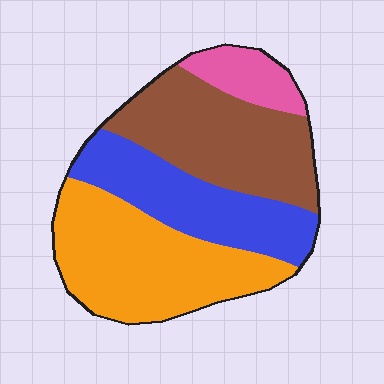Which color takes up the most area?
Orange, at roughly 35%.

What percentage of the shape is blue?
Blue takes up about one quarter (1/4) of the shape.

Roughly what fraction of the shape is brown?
Brown covers about 30% of the shape.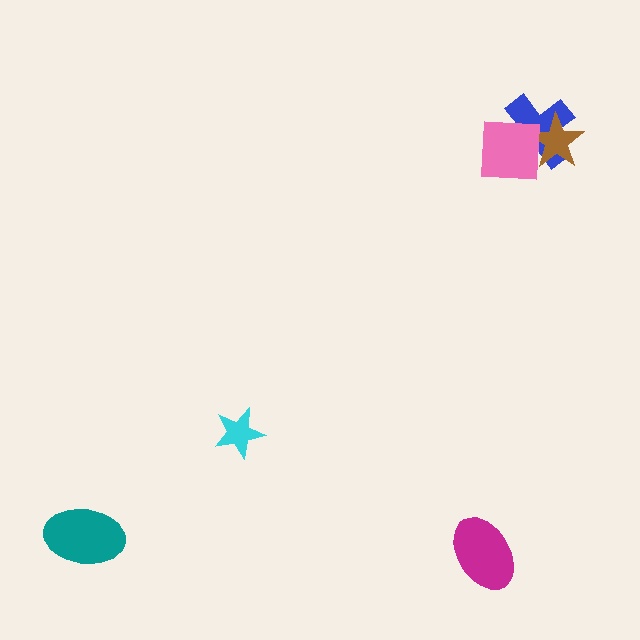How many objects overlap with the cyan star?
0 objects overlap with the cyan star.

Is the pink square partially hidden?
No, no other shape covers it.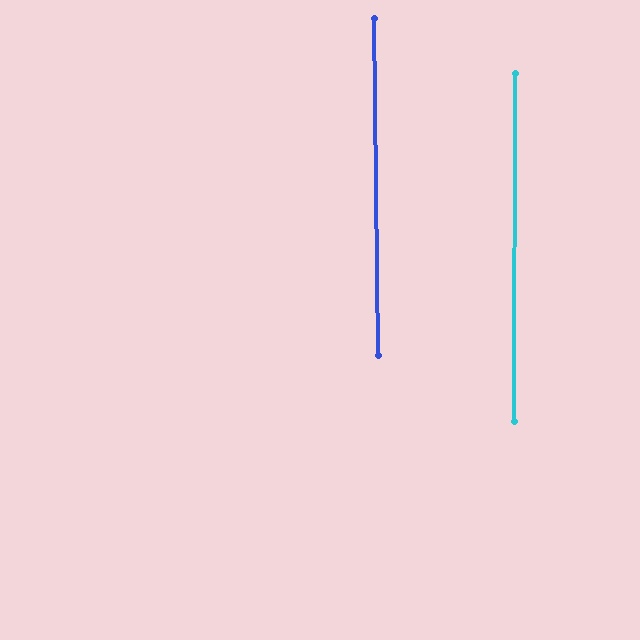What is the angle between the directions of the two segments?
Approximately 1 degree.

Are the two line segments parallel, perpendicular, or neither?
Parallel — their directions differ by only 0.9°.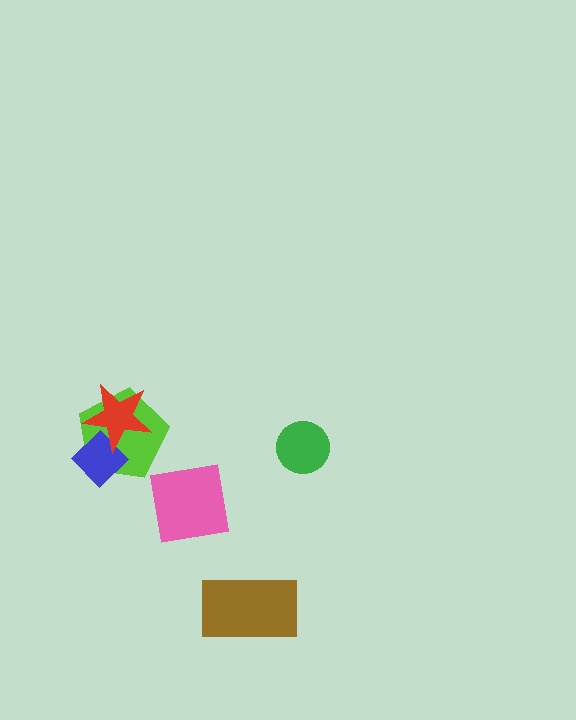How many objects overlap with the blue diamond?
2 objects overlap with the blue diamond.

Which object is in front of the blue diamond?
The red star is in front of the blue diamond.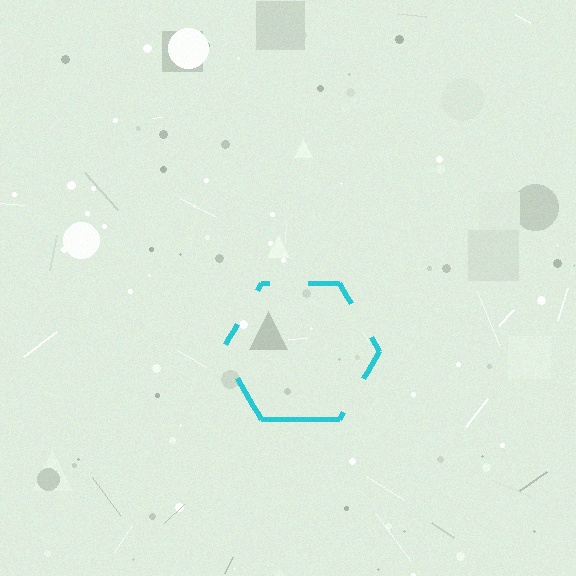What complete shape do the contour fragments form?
The contour fragments form a hexagon.